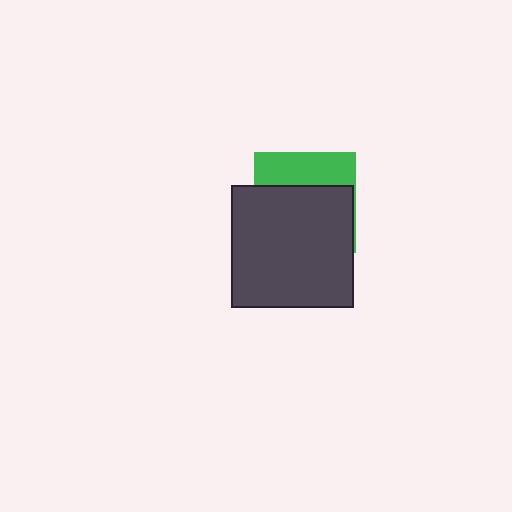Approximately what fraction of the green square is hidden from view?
Roughly 65% of the green square is hidden behind the dark gray square.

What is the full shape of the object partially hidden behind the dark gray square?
The partially hidden object is a green square.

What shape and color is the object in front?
The object in front is a dark gray square.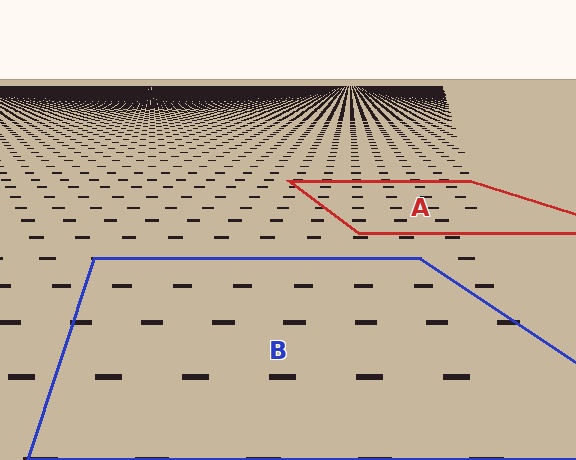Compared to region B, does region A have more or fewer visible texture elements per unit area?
Region A has more texture elements per unit area — they are packed more densely because it is farther away.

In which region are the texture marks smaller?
The texture marks are smaller in region A, because it is farther away.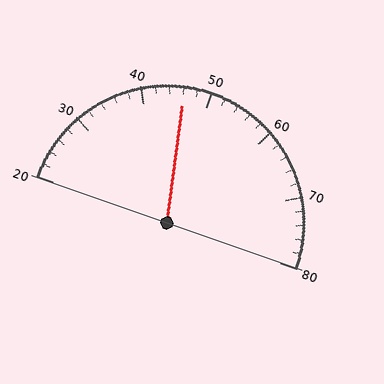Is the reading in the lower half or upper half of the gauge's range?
The reading is in the lower half of the range (20 to 80).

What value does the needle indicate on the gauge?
The needle indicates approximately 46.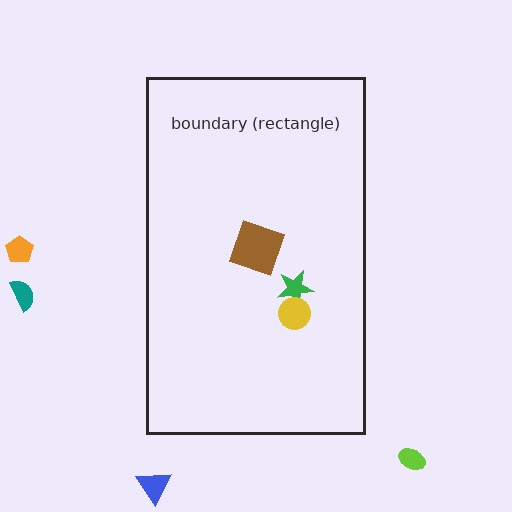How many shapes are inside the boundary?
3 inside, 4 outside.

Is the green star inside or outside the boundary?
Inside.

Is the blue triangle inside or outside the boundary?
Outside.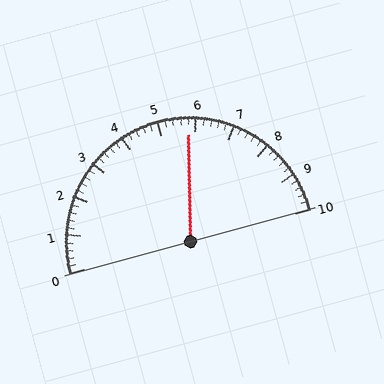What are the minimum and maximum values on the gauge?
The gauge ranges from 0 to 10.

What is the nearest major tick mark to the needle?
The nearest major tick mark is 6.